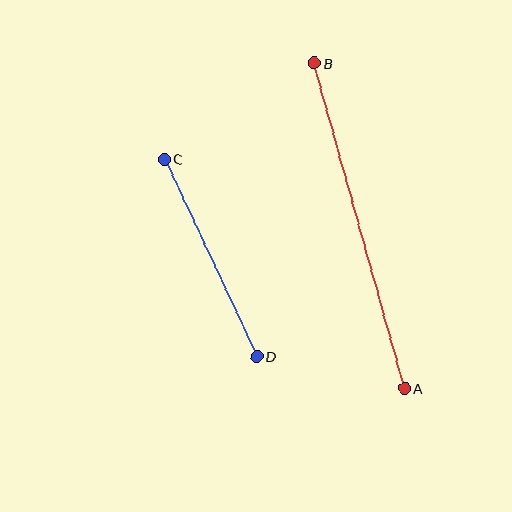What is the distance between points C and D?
The distance is approximately 218 pixels.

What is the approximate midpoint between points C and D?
The midpoint is at approximately (211, 258) pixels.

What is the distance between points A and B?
The distance is approximately 338 pixels.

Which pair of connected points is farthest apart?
Points A and B are farthest apart.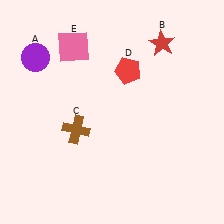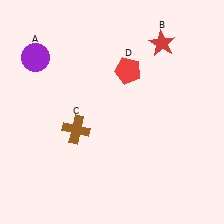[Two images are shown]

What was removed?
The pink square (E) was removed in Image 2.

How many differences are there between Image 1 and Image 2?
There is 1 difference between the two images.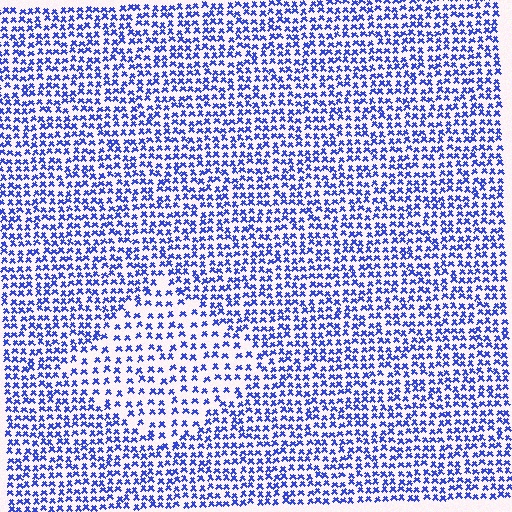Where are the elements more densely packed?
The elements are more densely packed outside the diamond boundary.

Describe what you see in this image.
The image contains small blue elements arranged at two different densities. A diamond-shaped region is visible where the elements are less densely packed than the surrounding area.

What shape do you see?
I see a diamond.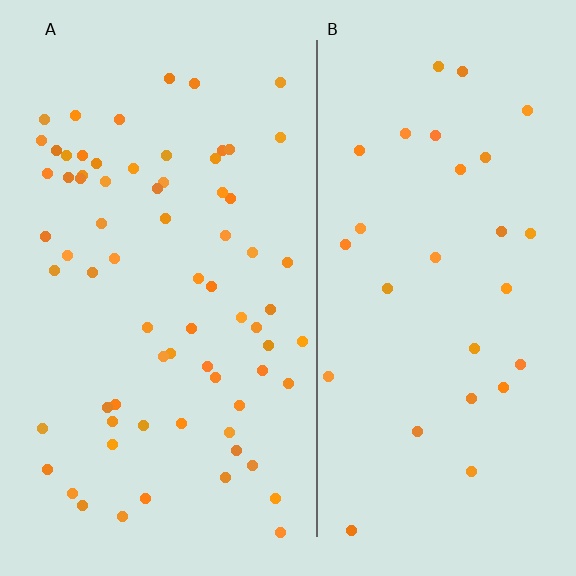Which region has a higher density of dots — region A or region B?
A (the left).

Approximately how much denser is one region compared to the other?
Approximately 2.4× — region A over region B.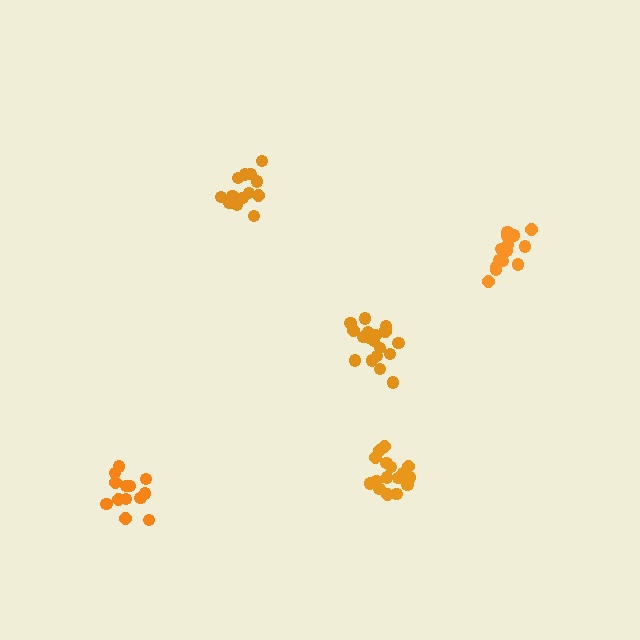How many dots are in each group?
Group 1: 15 dots, Group 2: 13 dots, Group 3: 13 dots, Group 4: 16 dots, Group 5: 19 dots (76 total).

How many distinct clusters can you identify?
There are 5 distinct clusters.